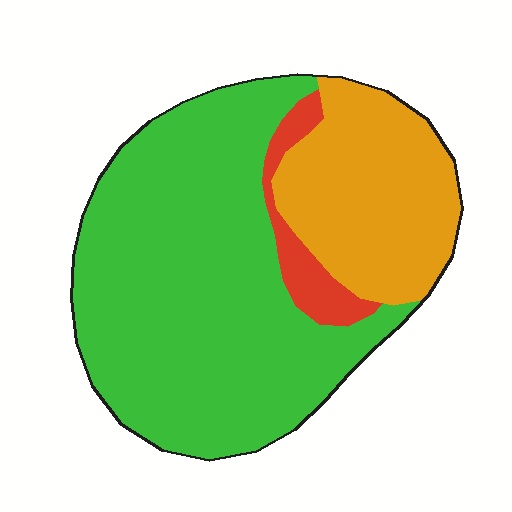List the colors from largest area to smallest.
From largest to smallest: green, orange, red.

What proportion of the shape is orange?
Orange covers about 25% of the shape.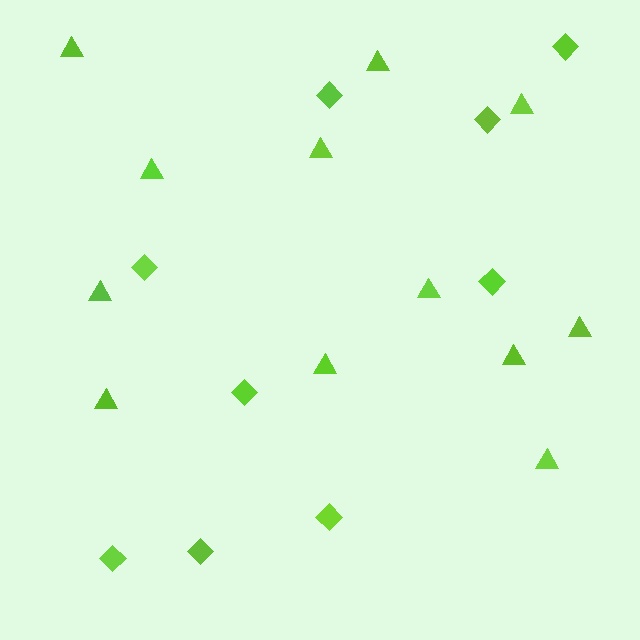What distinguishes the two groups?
There are 2 groups: one group of triangles (12) and one group of diamonds (9).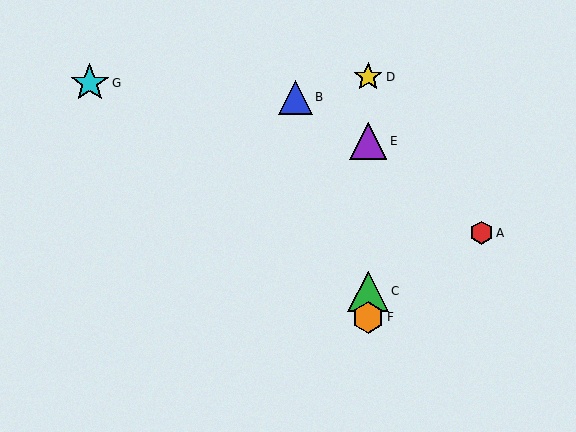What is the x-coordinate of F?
Object F is at x≈368.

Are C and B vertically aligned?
No, C is at x≈368 and B is at x≈295.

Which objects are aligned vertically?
Objects C, D, E, F are aligned vertically.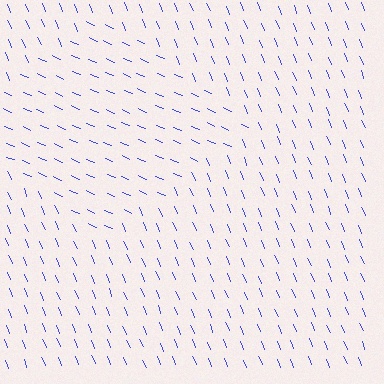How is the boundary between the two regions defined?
The boundary is defined purely by a change in line orientation (approximately 45 degrees difference). All lines are the same color and thickness.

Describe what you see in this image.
The image is filled with small blue line segments. A diamond region in the image has lines oriented differently from the surrounding lines, creating a visible texture boundary.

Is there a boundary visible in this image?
Yes, there is a texture boundary formed by a change in line orientation.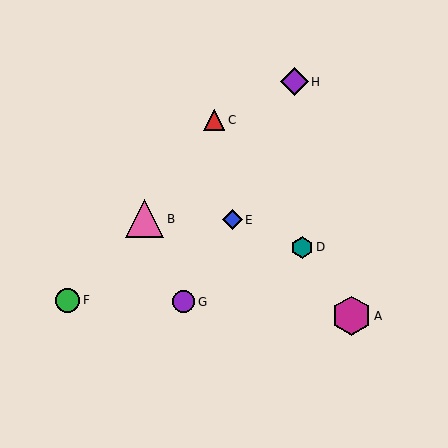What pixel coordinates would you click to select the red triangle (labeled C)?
Click at (214, 120) to select the red triangle C.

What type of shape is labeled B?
Shape B is a pink triangle.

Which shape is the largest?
The magenta hexagon (labeled A) is the largest.